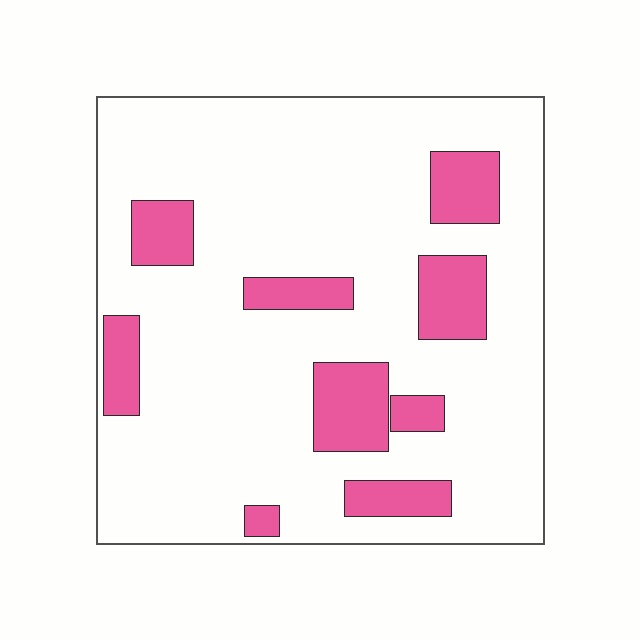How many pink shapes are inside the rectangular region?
9.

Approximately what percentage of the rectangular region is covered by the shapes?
Approximately 20%.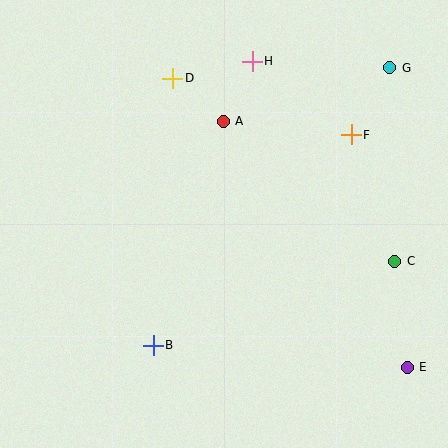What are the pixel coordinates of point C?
Point C is at (395, 261).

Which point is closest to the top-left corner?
Point D is closest to the top-left corner.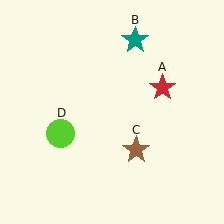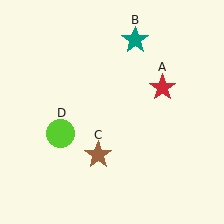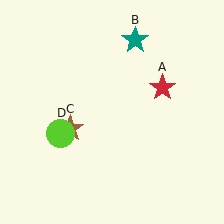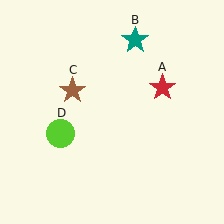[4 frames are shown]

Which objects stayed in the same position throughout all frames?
Red star (object A) and teal star (object B) and lime circle (object D) remained stationary.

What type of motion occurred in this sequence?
The brown star (object C) rotated clockwise around the center of the scene.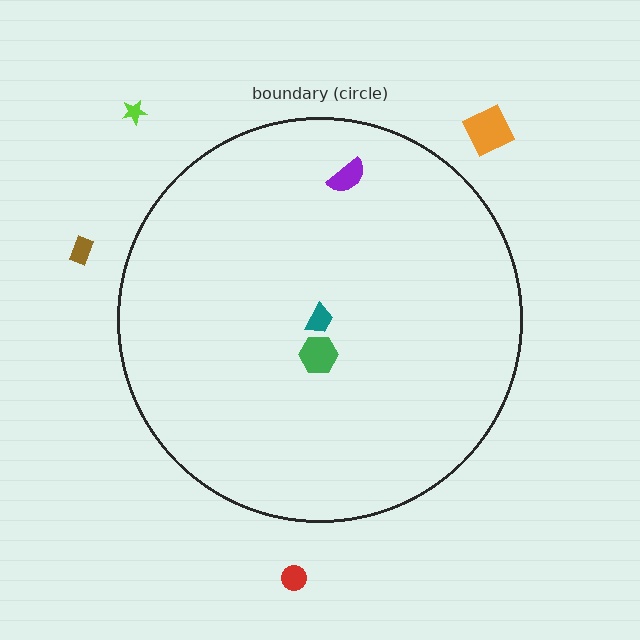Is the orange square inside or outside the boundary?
Outside.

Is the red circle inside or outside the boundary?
Outside.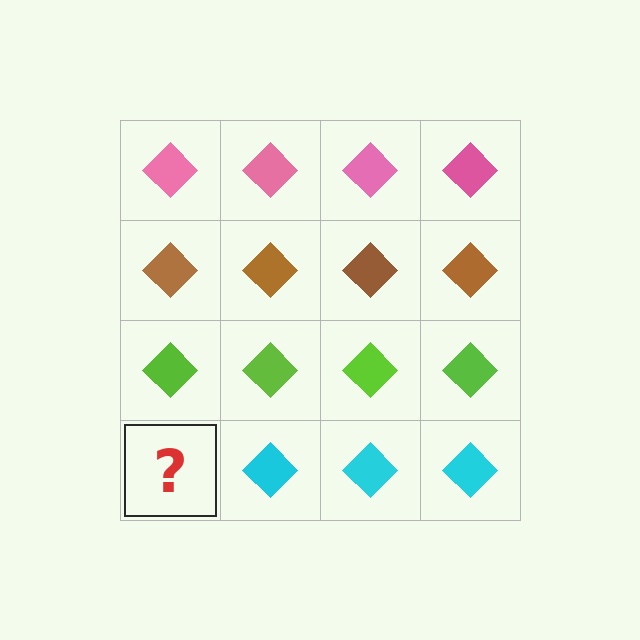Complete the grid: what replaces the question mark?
The question mark should be replaced with a cyan diamond.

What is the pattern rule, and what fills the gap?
The rule is that each row has a consistent color. The gap should be filled with a cyan diamond.